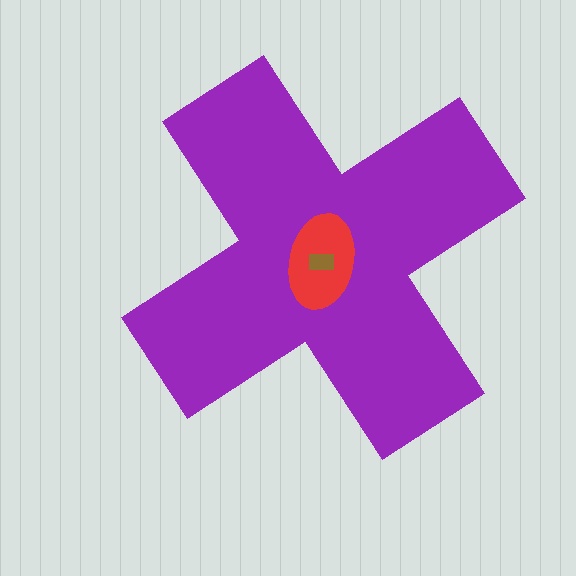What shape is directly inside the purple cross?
The red ellipse.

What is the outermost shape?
The purple cross.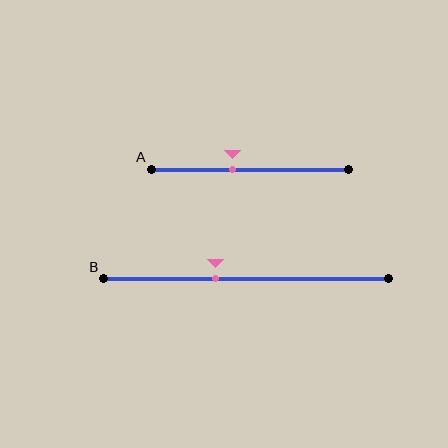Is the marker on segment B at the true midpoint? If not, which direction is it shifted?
No, the marker on segment B is shifted to the left by about 11% of the segment length.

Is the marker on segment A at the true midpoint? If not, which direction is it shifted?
No, the marker on segment A is shifted to the left by about 9% of the segment length.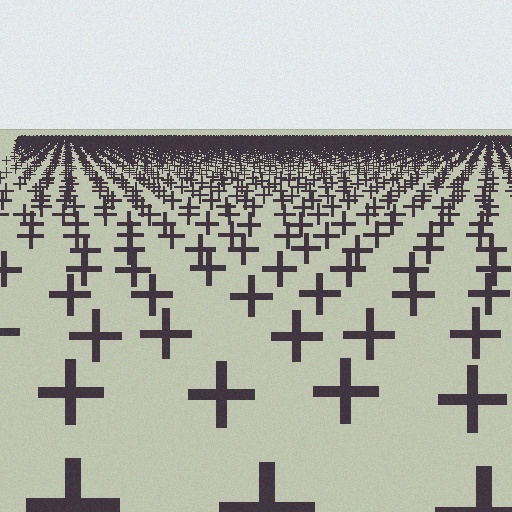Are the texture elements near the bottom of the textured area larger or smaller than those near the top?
Larger. Near the bottom, elements are closer to the viewer and appear at a bigger on-screen size.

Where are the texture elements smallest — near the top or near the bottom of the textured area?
Near the top.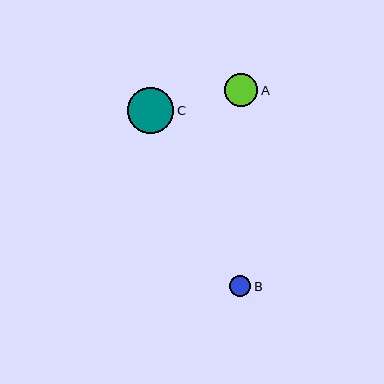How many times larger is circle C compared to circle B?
Circle C is approximately 2.1 times the size of circle B.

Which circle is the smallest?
Circle B is the smallest with a size of approximately 22 pixels.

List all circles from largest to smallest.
From largest to smallest: C, A, B.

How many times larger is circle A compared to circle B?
Circle A is approximately 1.5 times the size of circle B.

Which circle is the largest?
Circle C is the largest with a size of approximately 46 pixels.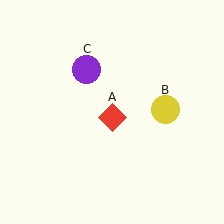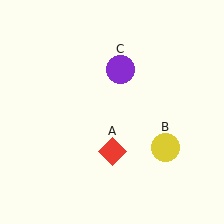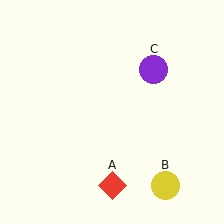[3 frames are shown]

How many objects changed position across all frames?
3 objects changed position: red diamond (object A), yellow circle (object B), purple circle (object C).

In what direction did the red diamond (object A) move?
The red diamond (object A) moved down.